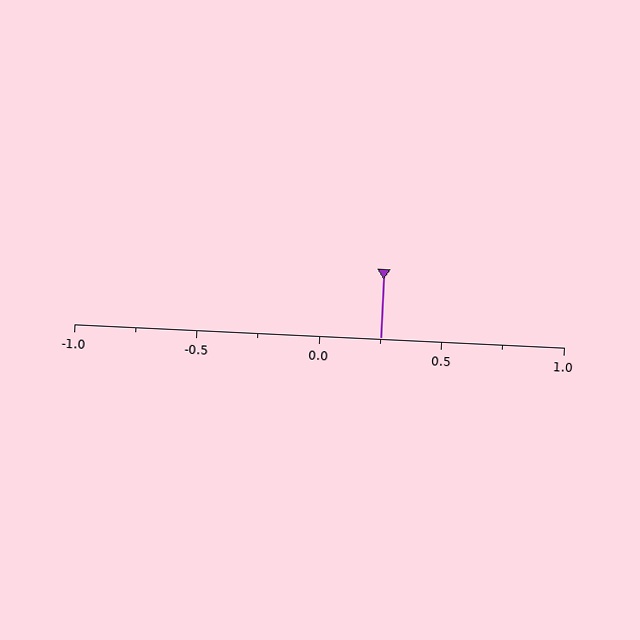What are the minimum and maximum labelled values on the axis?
The axis runs from -1.0 to 1.0.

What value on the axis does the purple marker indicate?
The marker indicates approximately 0.25.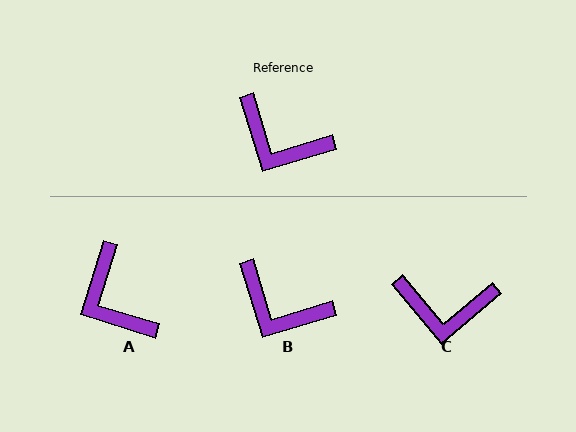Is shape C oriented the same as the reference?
No, it is off by about 23 degrees.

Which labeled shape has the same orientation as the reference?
B.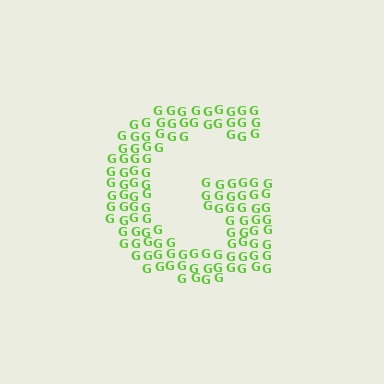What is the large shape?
The large shape is the letter G.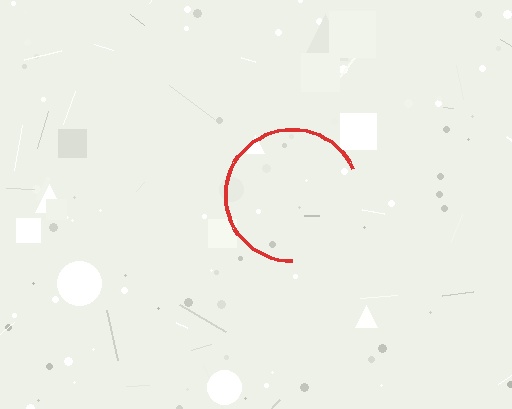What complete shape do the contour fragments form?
The contour fragments form a circle.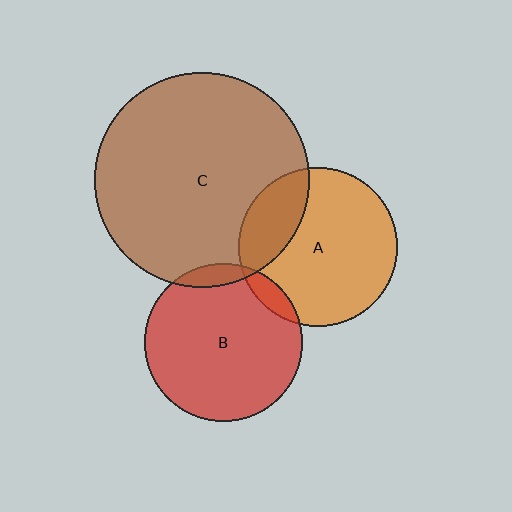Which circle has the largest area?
Circle C (brown).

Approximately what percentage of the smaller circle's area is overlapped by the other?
Approximately 5%.